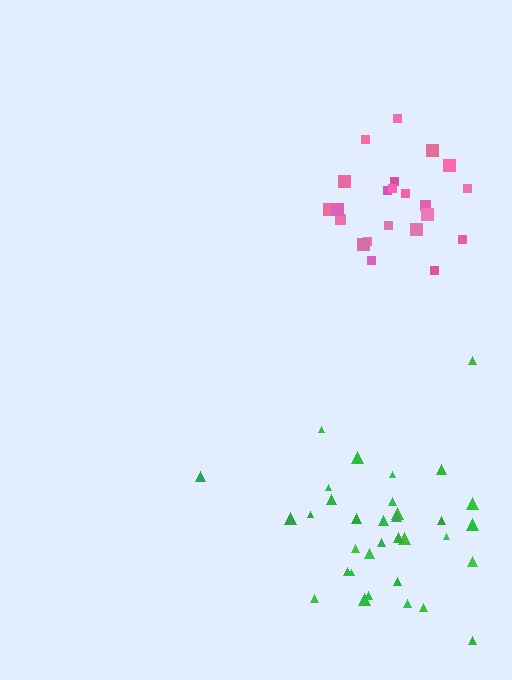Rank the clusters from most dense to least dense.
pink, green.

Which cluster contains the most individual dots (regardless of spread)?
Green (34).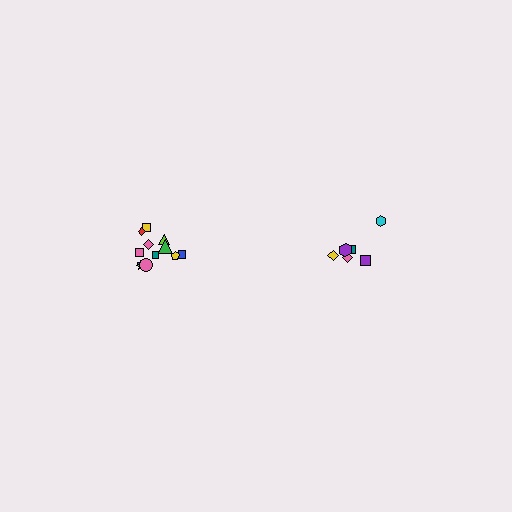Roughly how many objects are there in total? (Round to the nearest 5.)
Roughly 20 objects in total.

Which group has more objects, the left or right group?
The left group.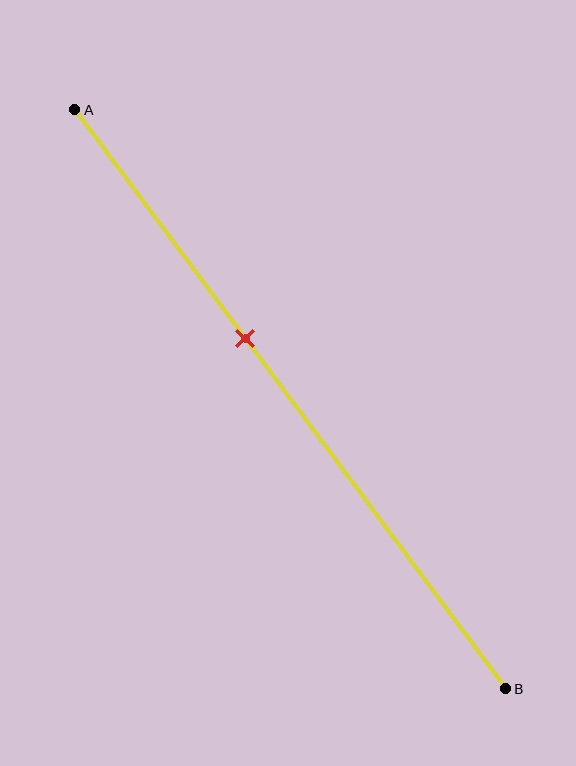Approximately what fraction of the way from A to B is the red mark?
The red mark is approximately 40% of the way from A to B.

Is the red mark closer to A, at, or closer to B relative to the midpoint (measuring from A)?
The red mark is closer to point A than the midpoint of segment AB.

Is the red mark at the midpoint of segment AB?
No, the mark is at about 40% from A, not at the 50% midpoint.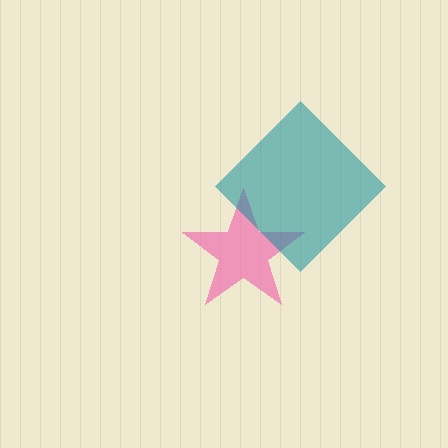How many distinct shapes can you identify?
There are 2 distinct shapes: a pink star, a teal diamond.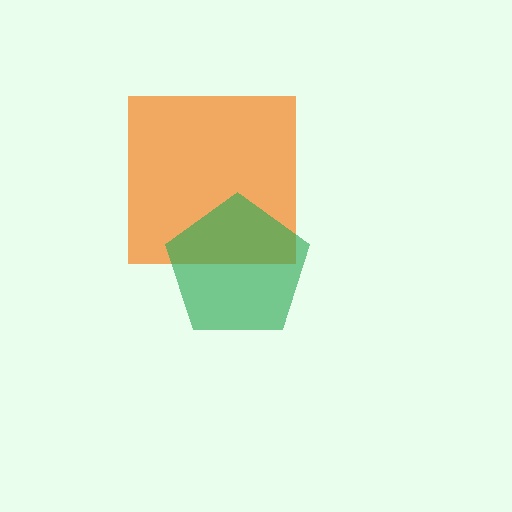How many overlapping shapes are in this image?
There are 2 overlapping shapes in the image.